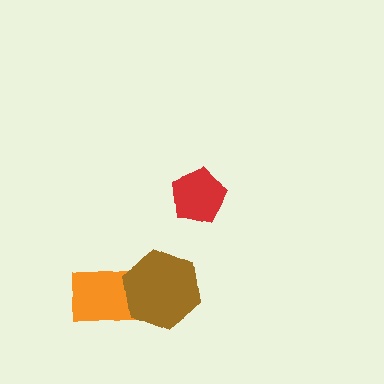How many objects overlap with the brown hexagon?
1 object overlaps with the brown hexagon.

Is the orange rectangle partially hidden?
Yes, it is partially covered by another shape.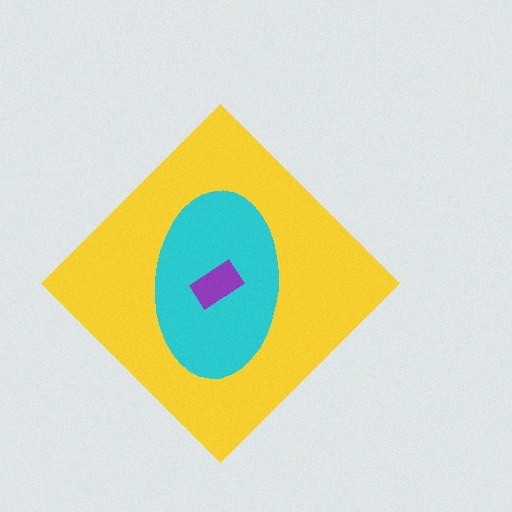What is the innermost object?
The purple rectangle.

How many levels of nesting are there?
3.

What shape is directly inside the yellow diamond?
The cyan ellipse.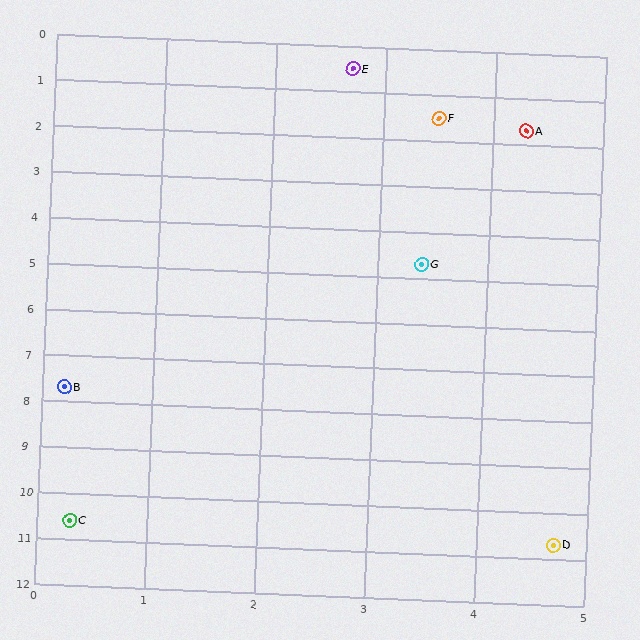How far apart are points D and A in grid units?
Points D and A are about 9.0 grid units apart.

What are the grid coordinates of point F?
Point F is at approximately (3.5, 1.5).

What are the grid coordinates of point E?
Point E is at approximately (2.7, 0.5).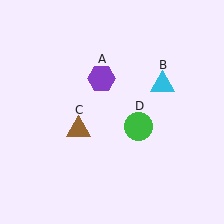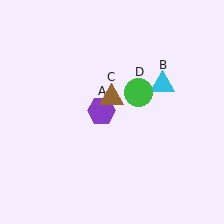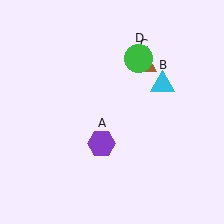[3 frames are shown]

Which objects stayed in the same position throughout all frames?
Cyan triangle (object B) remained stationary.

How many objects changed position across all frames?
3 objects changed position: purple hexagon (object A), brown triangle (object C), green circle (object D).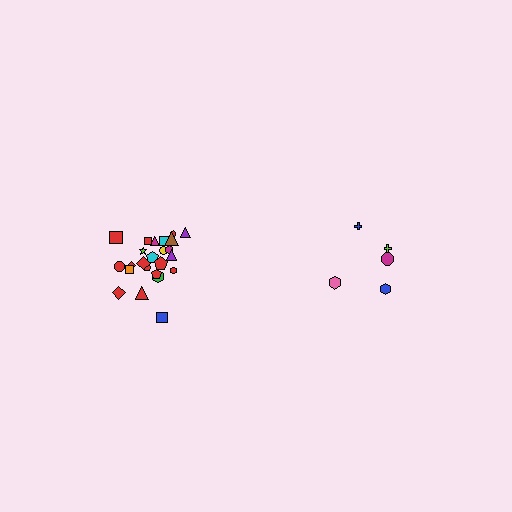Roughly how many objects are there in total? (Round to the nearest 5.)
Roughly 30 objects in total.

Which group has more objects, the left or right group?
The left group.